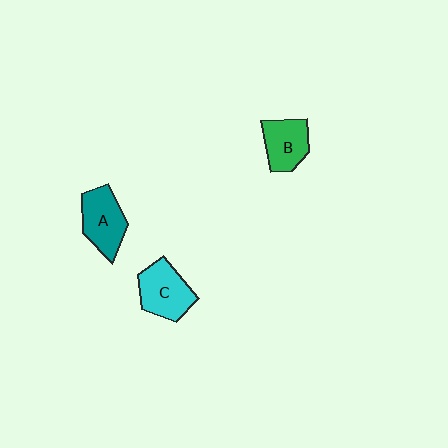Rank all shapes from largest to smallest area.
From largest to smallest: C (cyan), A (teal), B (green).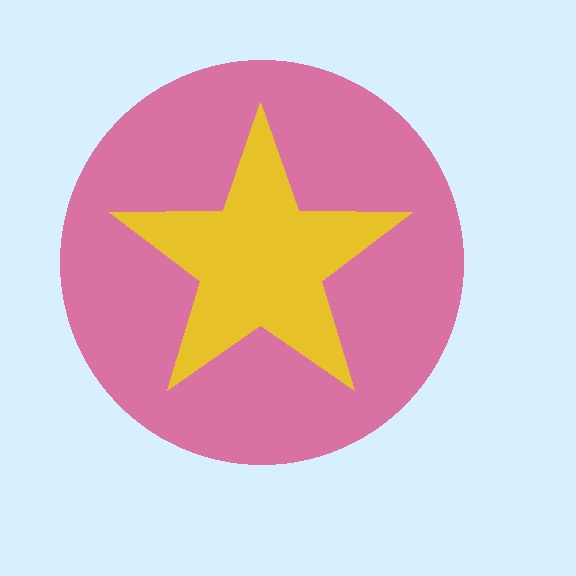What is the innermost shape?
The yellow star.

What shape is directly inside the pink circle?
The yellow star.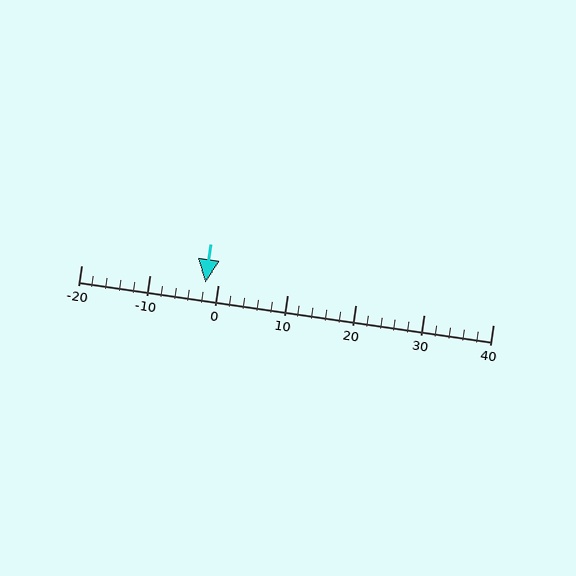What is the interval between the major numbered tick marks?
The major tick marks are spaced 10 units apart.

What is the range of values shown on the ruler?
The ruler shows values from -20 to 40.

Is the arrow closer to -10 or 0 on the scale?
The arrow is closer to 0.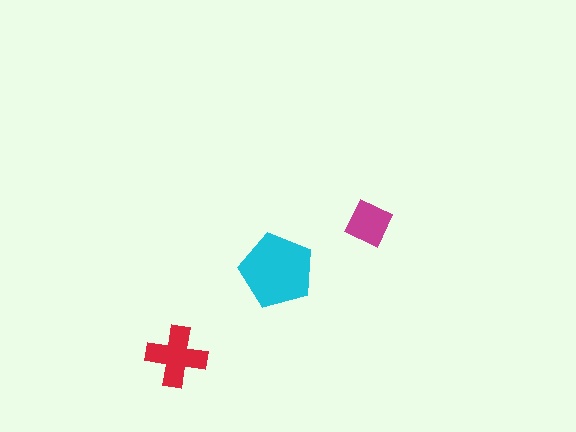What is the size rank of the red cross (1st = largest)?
2nd.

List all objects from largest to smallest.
The cyan pentagon, the red cross, the magenta diamond.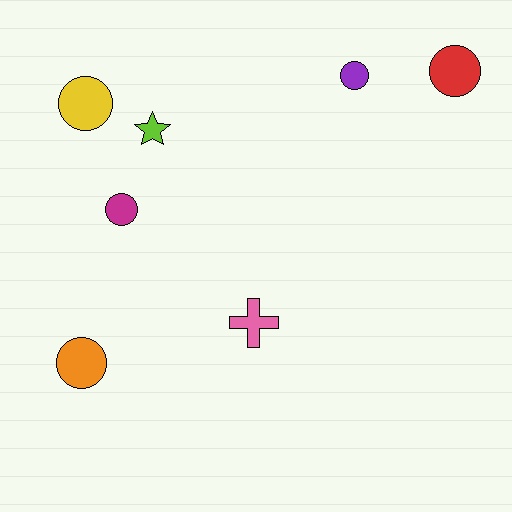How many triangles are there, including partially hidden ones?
There are no triangles.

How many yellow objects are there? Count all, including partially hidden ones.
There is 1 yellow object.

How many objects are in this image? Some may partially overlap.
There are 7 objects.